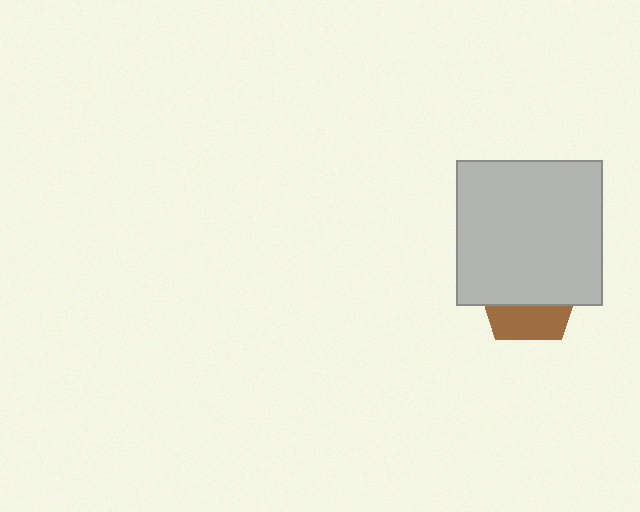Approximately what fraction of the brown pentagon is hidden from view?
Roughly 65% of the brown pentagon is hidden behind the light gray square.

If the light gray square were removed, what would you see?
You would see the complete brown pentagon.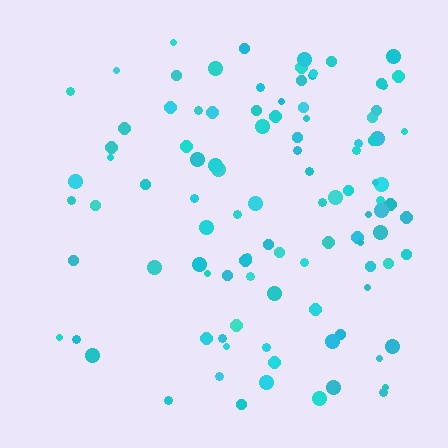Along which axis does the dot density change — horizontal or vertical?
Horizontal.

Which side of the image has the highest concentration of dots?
The right.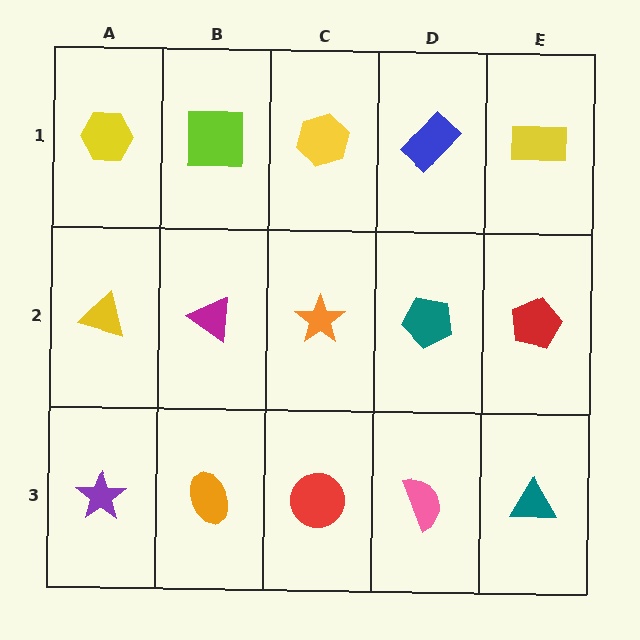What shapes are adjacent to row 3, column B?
A magenta triangle (row 2, column B), a purple star (row 3, column A), a red circle (row 3, column C).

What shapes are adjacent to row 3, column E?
A red pentagon (row 2, column E), a pink semicircle (row 3, column D).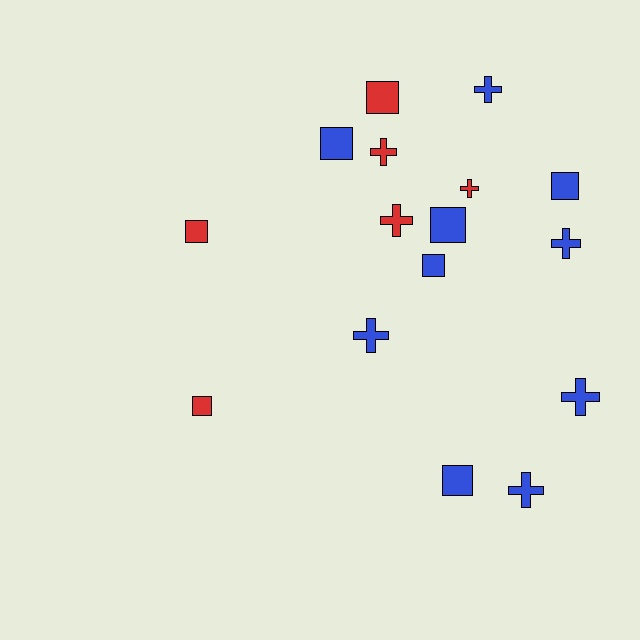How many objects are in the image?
There are 16 objects.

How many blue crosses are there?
There are 5 blue crosses.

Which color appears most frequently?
Blue, with 10 objects.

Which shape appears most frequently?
Cross, with 8 objects.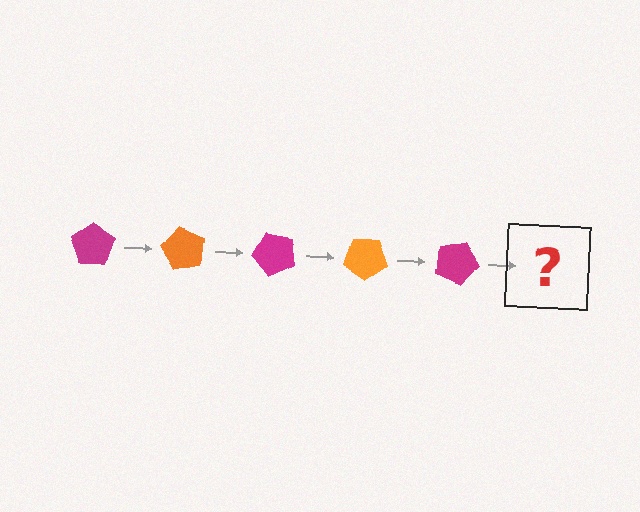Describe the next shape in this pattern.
It should be an orange pentagon, rotated 300 degrees from the start.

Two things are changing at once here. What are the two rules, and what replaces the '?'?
The two rules are that it rotates 60 degrees each step and the color cycles through magenta and orange. The '?' should be an orange pentagon, rotated 300 degrees from the start.